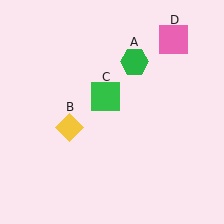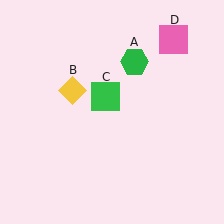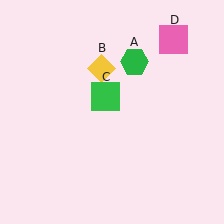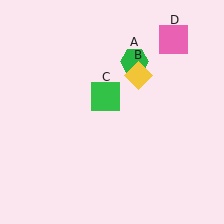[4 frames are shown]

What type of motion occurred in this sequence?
The yellow diamond (object B) rotated clockwise around the center of the scene.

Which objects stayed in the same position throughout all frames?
Green hexagon (object A) and green square (object C) and pink square (object D) remained stationary.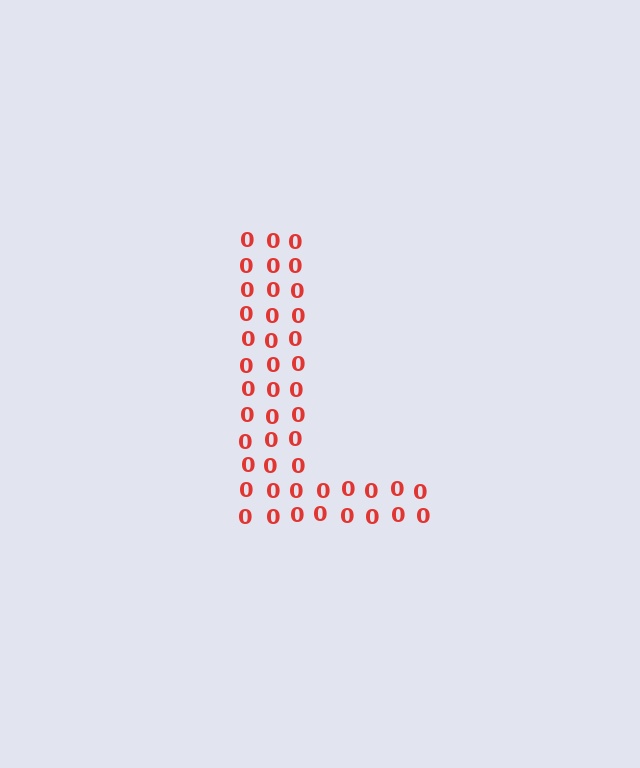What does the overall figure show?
The overall figure shows the letter L.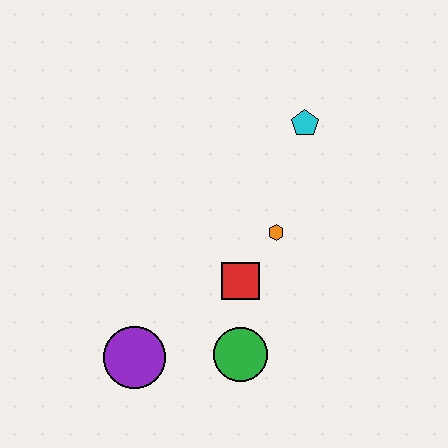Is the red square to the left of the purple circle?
No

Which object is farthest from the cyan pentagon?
The purple circle is farthest from the cyan pentagon.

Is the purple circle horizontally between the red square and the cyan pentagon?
No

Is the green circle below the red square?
Yes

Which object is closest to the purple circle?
The green circle is closest to the purple circle.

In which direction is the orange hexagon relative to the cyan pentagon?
The orange hexagon is below the cyan pentagon.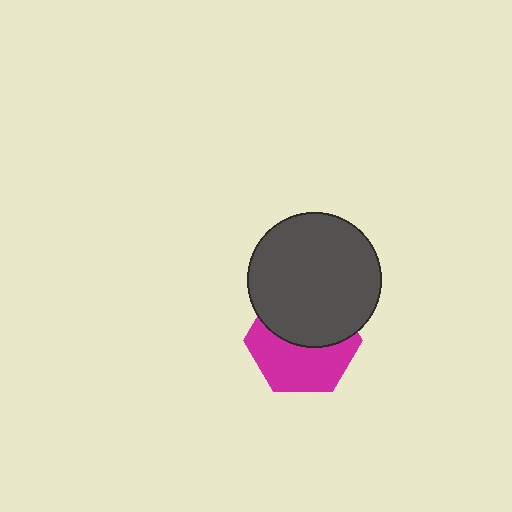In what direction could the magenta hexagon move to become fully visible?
The magenta hexagon could move down. That would shift it out from behind the dark gray circle entirely.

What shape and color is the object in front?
The object in front is a dark gray circle.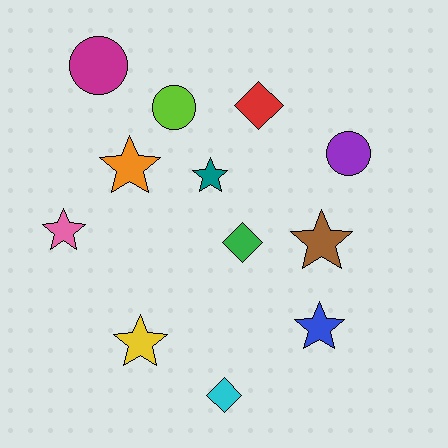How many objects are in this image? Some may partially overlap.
There are 12 objects.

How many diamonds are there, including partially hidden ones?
There are 3 diamonds.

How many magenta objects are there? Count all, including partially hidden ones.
There is 1 magenta object.